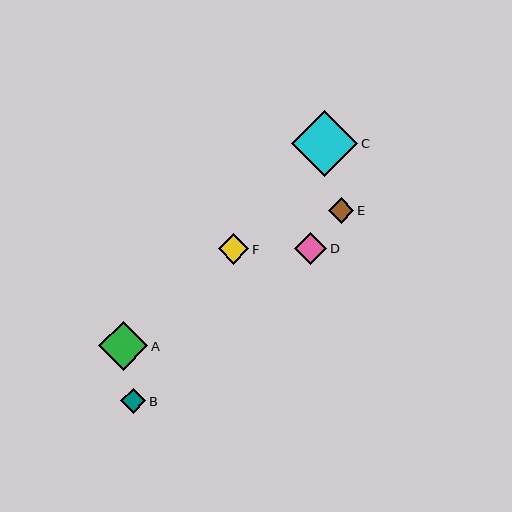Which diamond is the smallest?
Diamond B is the smallest with a size of approximately 25 pixels.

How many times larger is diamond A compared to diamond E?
Diamond A is approximately 1.9 times the size of diamond E.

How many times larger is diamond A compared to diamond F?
Diamond A is approximately 1.6 times the size of diamond F.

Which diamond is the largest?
Diamond C is the largest with a size of approximately 66 pixels.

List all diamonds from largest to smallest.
From largest to smallest: C, A, D, F, E, B.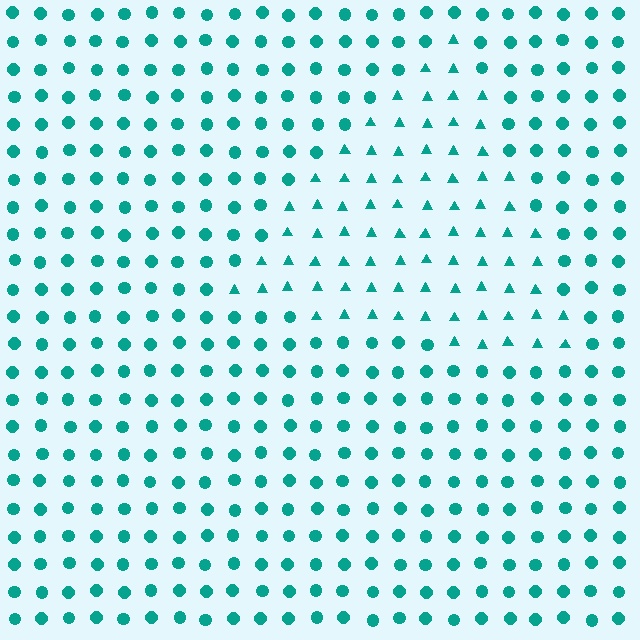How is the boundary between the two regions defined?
The boundary is defined by a change in element shape: triangles inside vs. circles outside. All elements share the same color and spacing.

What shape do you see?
I see a triangle.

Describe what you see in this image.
The image is filled with small teal elements arranged in a uniform grid. A triangle-shaped region contains triangles, while the surrounding area contains circles. The boundary is defined purely by the change in element shape.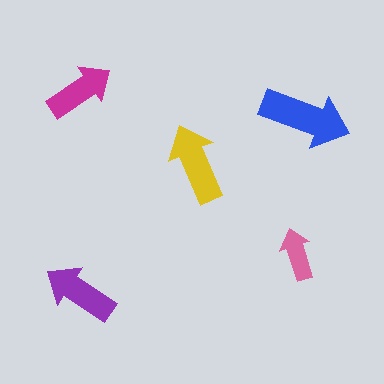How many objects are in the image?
There are 5 objects in the image.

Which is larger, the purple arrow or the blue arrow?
The blue one.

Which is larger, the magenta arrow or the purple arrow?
The purple one.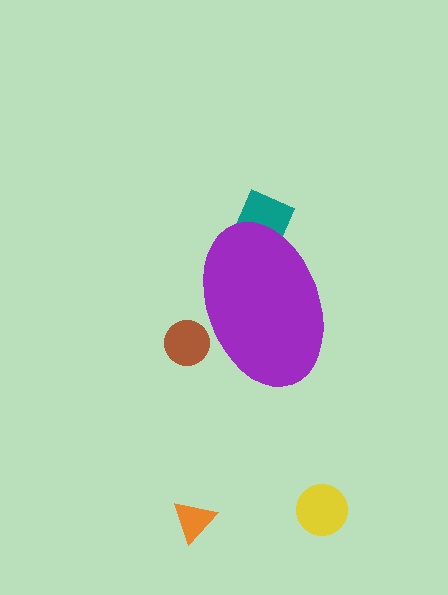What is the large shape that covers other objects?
A purple ellipse.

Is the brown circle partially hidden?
Yes, the brown circle is partially hidden behind the purple ellipse.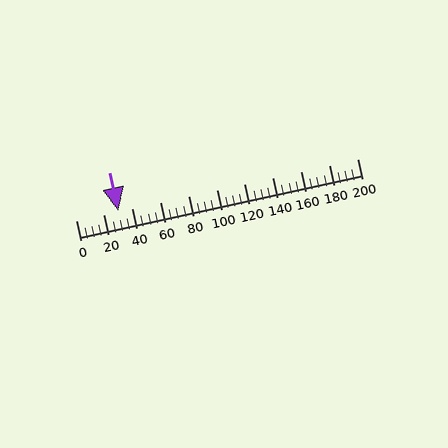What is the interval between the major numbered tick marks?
The major tick marks are spaced 20 units apart.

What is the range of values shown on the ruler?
The ruler shows values from 0 to 200.